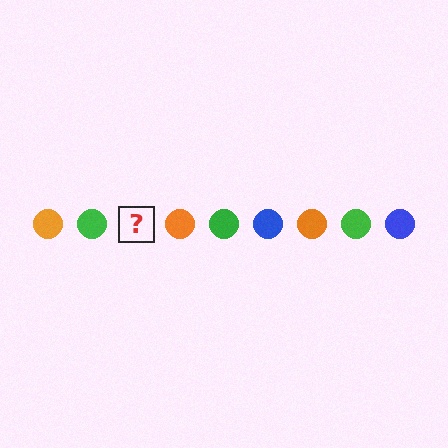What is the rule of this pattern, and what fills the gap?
The rule is that the pattern cycles through orange, green, blue circles. The gap should be filled with a blue circle.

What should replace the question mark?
The question mark should be replaced with a blue circle.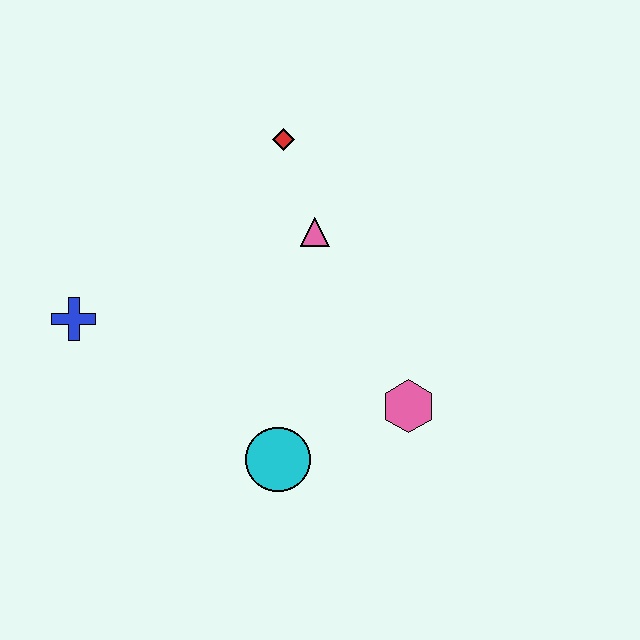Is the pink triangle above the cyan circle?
Yes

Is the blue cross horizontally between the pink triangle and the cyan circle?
No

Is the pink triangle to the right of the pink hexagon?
No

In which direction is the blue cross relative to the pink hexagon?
The blue cross is to the left of the pink hexagon.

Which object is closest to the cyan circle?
The pink hexagon is closest to the cyan circle.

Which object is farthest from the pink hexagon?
The blue cross is farthest from the pink hexagon.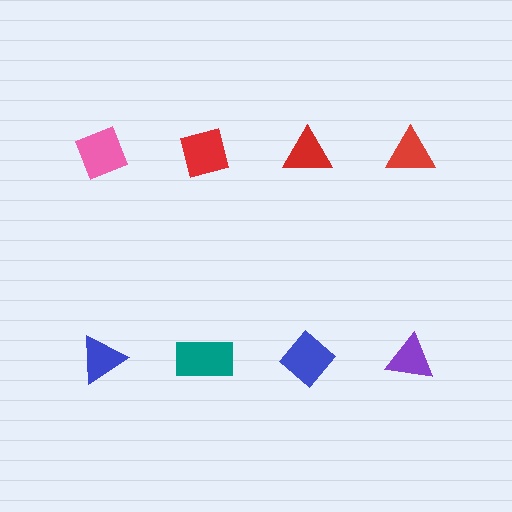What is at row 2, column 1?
A blue triangle.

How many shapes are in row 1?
4 shapes.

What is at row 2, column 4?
A purple triangle.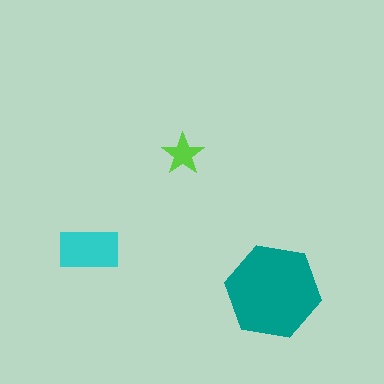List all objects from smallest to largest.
The lime star, the cyan rectangle, the teal hexagon.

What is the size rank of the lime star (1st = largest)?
3rd.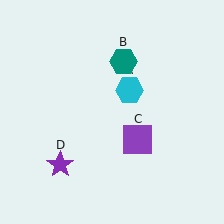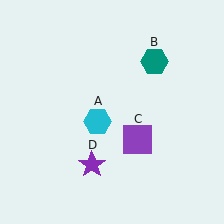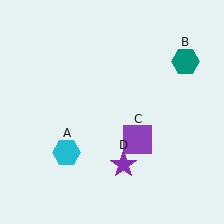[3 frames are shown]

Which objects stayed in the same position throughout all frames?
Purple square (object C) remained stationary.